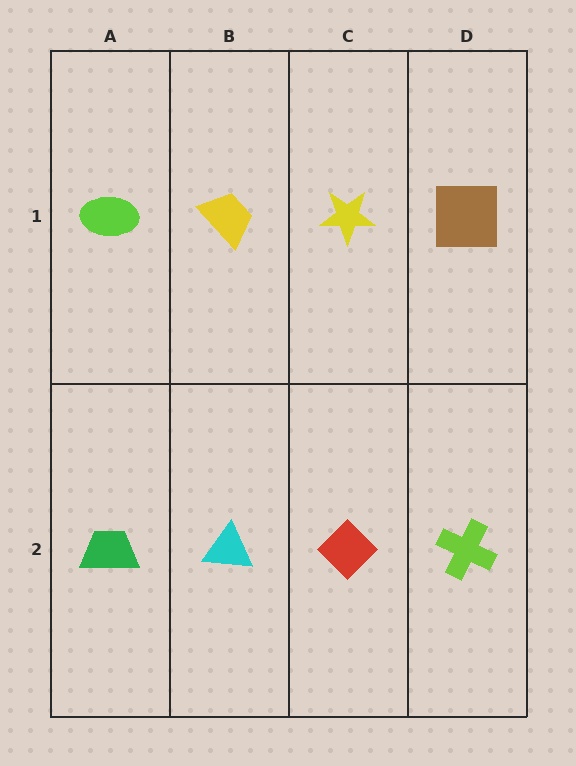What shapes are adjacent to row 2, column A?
A lime ellipse (row 1, column A), a cyan triangle (row 2, column B).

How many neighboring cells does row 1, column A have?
2.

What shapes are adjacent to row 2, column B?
A yellow trapezoid (row 1, column B), a green trapezoid (row 2, column A), a red diamond (row 2, column C).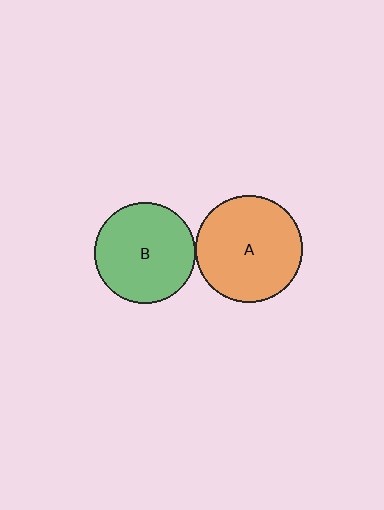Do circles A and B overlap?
Yes.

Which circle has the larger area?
Circle A (orange).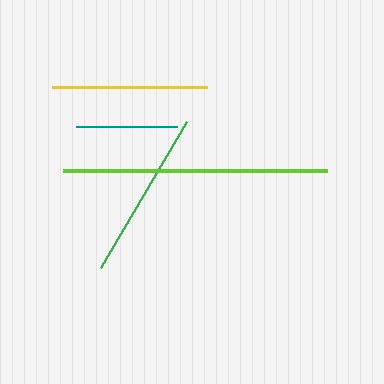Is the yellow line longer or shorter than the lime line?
The lime line is longer than the yellow line.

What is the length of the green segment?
The green segment is approximately 169 pixels long.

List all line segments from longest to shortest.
From longest to shortest: lime, green, yellow, teal.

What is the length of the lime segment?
The lime segment is approximately 264 pixels long.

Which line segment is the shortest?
The teal line is the shortest at approximately 101 pixels.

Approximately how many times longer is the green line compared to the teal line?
The green line is approximately 1.7 times the length of the teal line.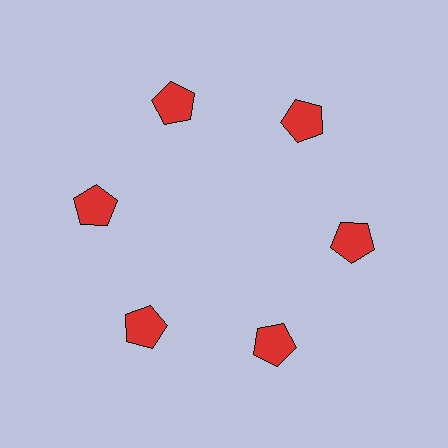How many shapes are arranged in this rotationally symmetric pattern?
There are 6 shapes, arranged in 6 groups of 1.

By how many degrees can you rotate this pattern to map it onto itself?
The pattern maps onto itself every 60 degrees of rotation.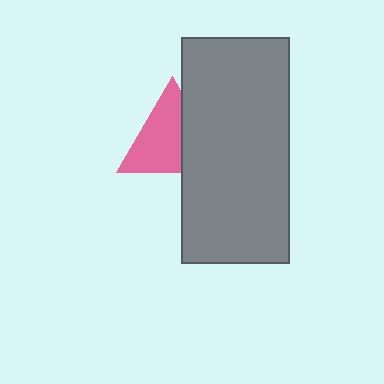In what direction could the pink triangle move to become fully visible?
The pink triangle could move left. That would shift it out from behind the gray rectangle entirely.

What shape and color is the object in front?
The object in front is a gray rectangle.